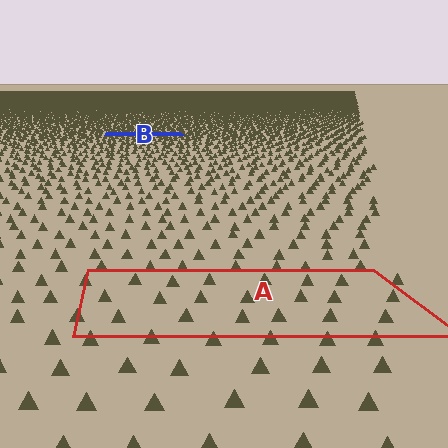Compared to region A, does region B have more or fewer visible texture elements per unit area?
Region B has more texture elements per unit area — they are packed more densely because it is farther away.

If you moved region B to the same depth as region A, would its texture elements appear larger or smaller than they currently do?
They would appear larger. At a closer depth, the same texture elements are projected at a bigger on-screen size.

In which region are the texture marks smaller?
The texture marks are smaller in region B, because it is farther away.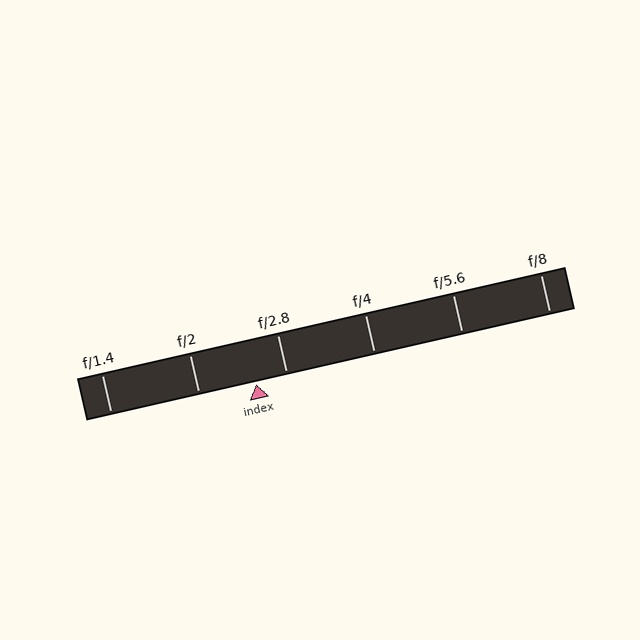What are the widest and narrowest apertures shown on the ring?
The widest aperture shown is f/1.4 and the narrowest is f/8.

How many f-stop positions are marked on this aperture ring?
There are 6 f-stop positions marked.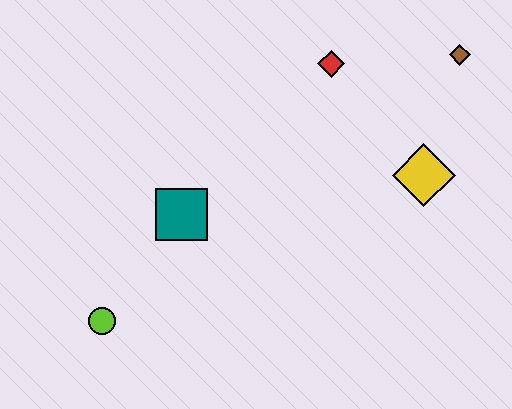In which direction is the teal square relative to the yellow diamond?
The teal square is to the left of the yellow diamond.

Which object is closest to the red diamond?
The brown diamond is closest to the red diamond.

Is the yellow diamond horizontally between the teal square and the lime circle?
No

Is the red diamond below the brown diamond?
Yes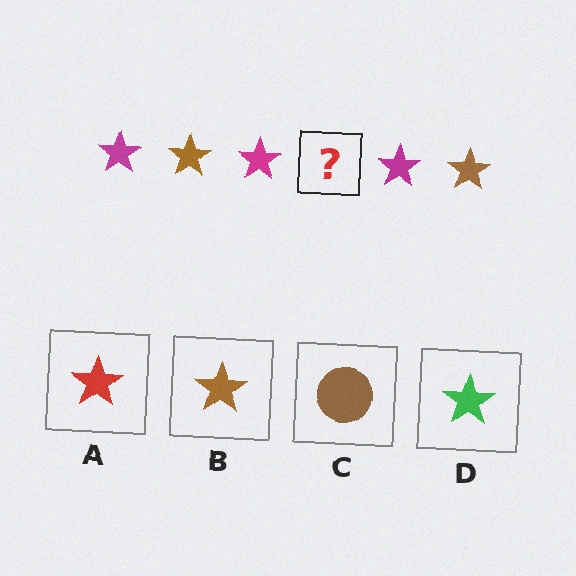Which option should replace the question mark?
Option B.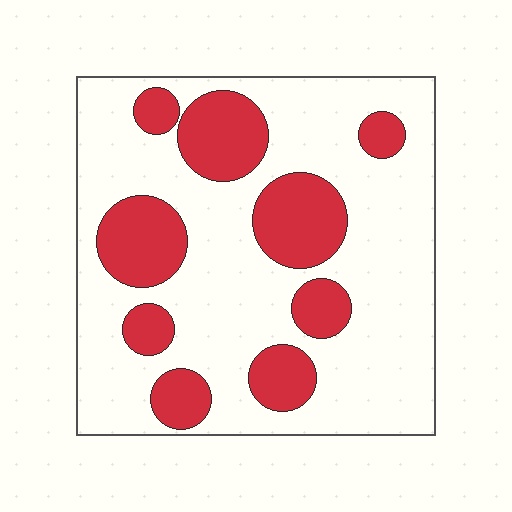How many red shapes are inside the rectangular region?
9.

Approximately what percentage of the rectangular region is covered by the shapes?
Approximately 30%.